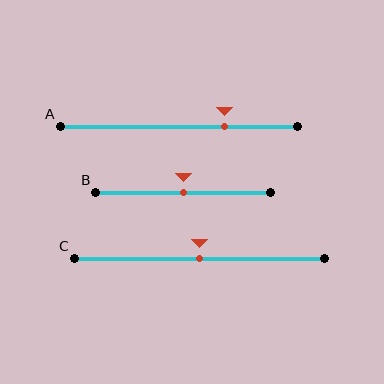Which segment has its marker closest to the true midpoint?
Segment B has its marker closest to the true midpoint.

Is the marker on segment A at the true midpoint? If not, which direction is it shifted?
No, the marker on segment A is shifted to the right by about 19% of the segment length.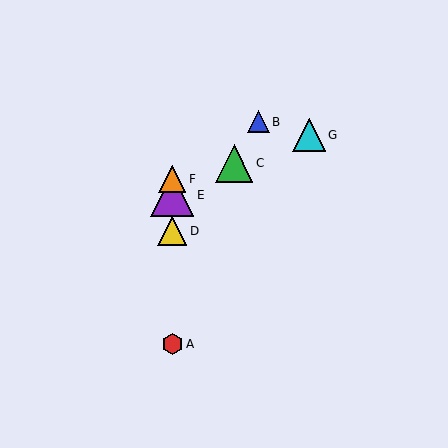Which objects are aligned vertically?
Objects A, D, E, F are aligned vertically.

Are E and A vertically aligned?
Yes, both are at x≈172.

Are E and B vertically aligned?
No, E is at x≈172 and B is at x≈258.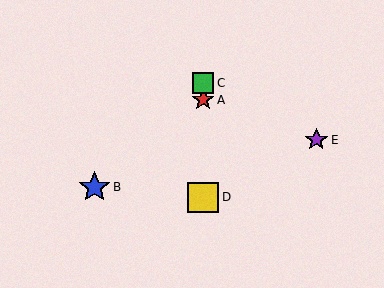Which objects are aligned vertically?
Objects A, C, D are aligned vertically.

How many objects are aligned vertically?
3 objects (A, C, D) are aligned vertically.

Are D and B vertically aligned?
No, D is at x≈203 and B is at x≈94.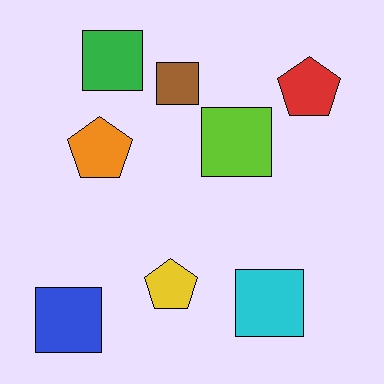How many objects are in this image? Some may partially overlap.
There are 8 objects.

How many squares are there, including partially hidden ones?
There are 5 squares.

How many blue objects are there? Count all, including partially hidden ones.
There is 1 blue object.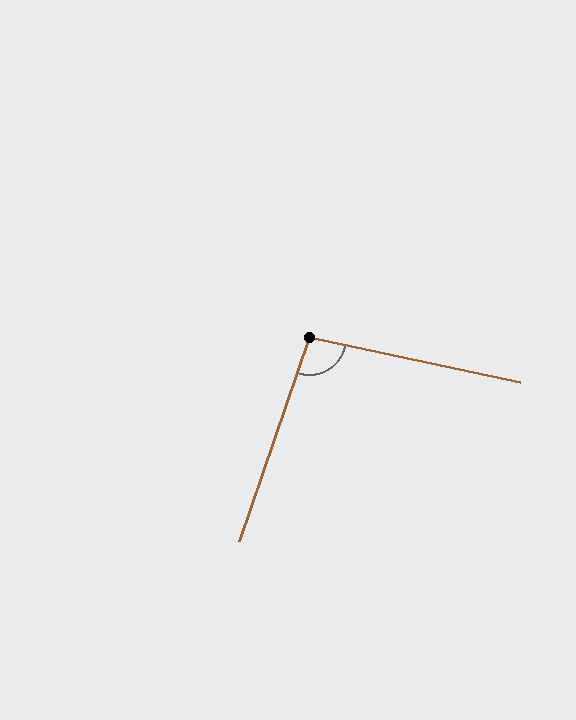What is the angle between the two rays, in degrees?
Approximately 97 degrees.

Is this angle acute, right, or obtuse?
It is obtuse.